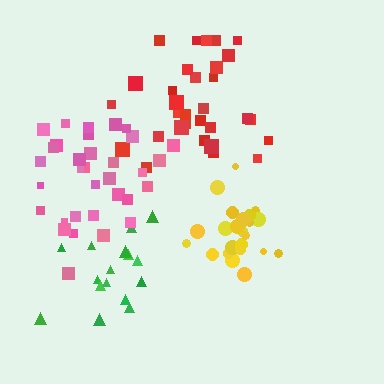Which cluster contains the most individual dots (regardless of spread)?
Pink (35).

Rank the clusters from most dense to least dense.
yellow, green, pink, red.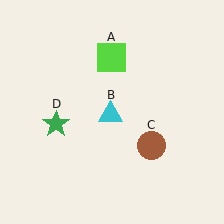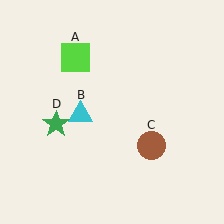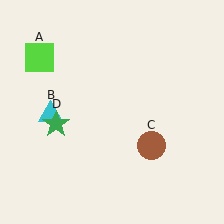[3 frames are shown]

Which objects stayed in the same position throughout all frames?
Brown circle (object C) and green star (object D) remained stationary.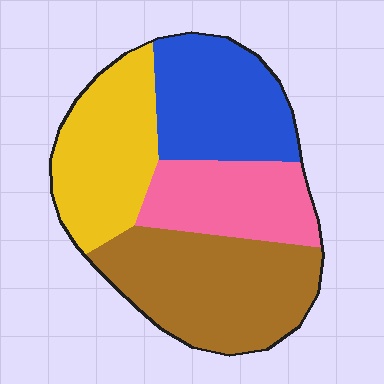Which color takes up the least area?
Pink, at roughly 20%.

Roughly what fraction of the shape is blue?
Blue takes up about one quarter (1/4) of the shape.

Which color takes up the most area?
Brown, at roughly 30%.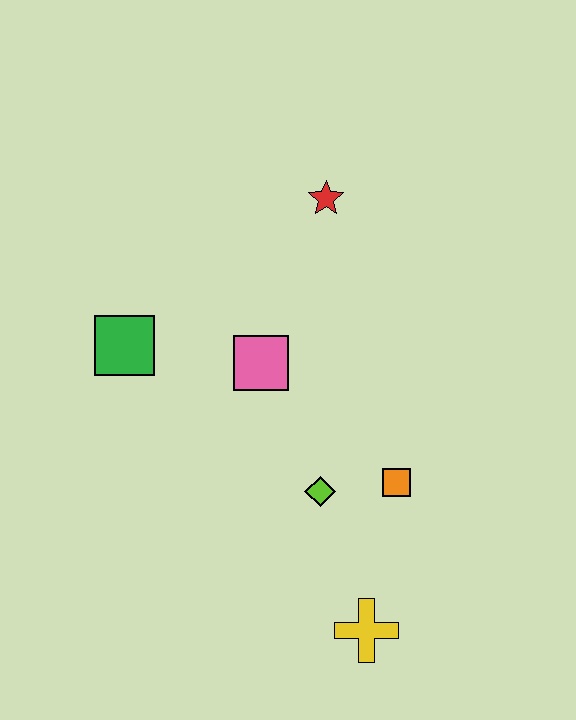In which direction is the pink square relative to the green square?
The pink square is to the right of the green square.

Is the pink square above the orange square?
Yes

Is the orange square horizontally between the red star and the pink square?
No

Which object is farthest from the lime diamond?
The red star is farthest from the lime diamond.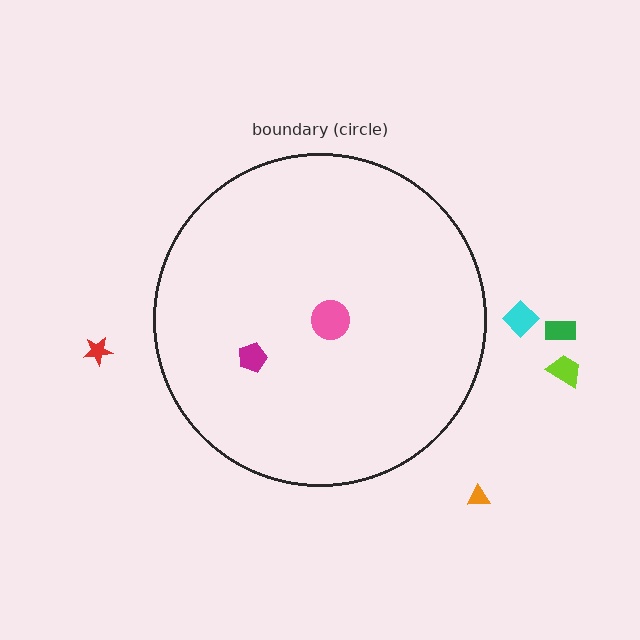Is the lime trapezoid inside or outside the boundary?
Outside.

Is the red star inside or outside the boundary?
Outside.